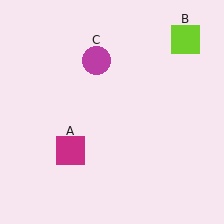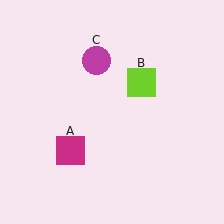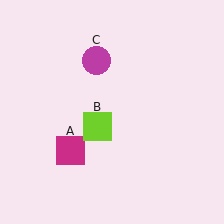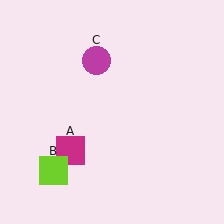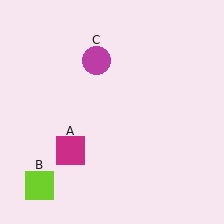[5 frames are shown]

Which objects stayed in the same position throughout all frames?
Magenta square (object A) and magenta circle (object C) remained stationary.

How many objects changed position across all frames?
1 object changed position: lime square (object B).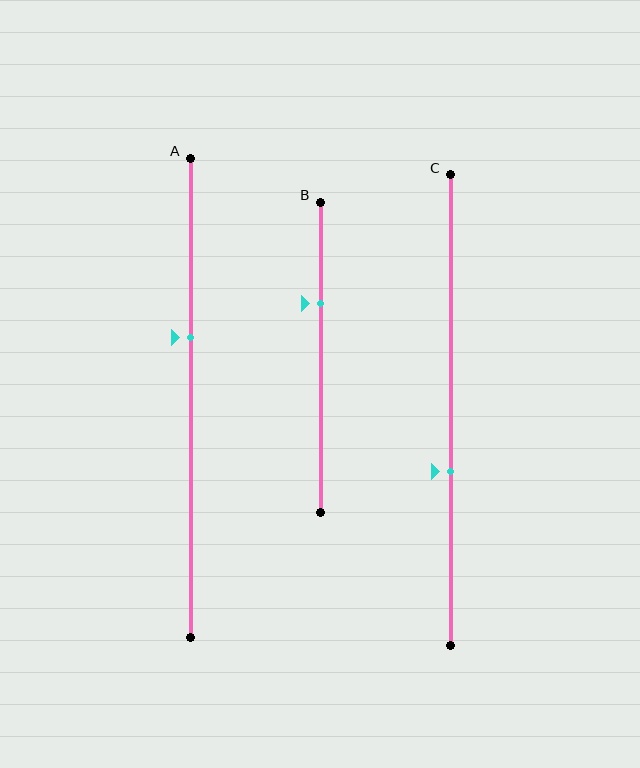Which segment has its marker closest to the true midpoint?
Segment A has its marker closest to the true midpoint.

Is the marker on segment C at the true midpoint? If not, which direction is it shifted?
No, the marker on segment C is shifted downward by about 13% of the segment length.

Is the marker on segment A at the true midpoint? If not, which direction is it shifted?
No, the marker on segment A is shifted upward by about 13% of the segment length.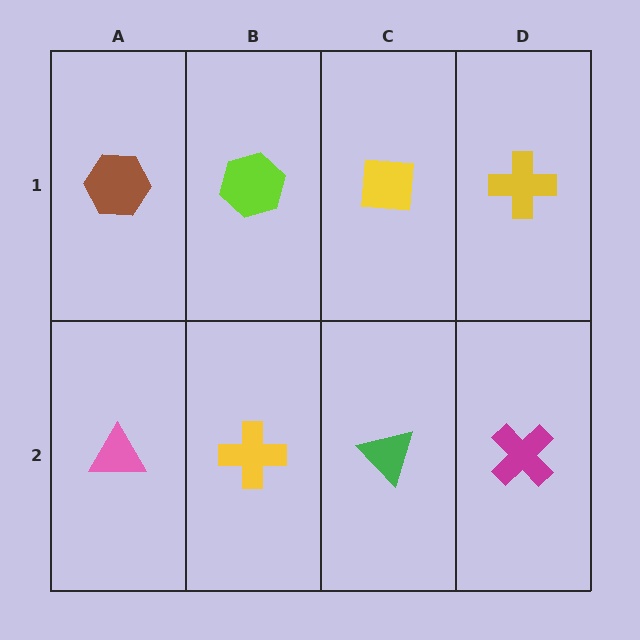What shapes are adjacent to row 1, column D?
A magenta cross (row 2, column D), a yellow square (row 1, column C).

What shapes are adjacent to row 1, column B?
A yellow cross (row 2, column B), a brown hexagon (row 1, column A), a yellow square (row 1, column C).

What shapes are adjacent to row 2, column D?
A yellow cross (row 1, column D), a green triangle (row 2, column C).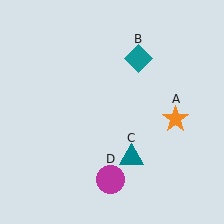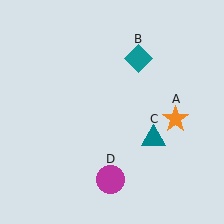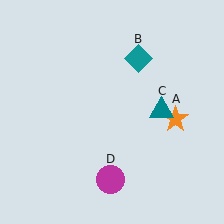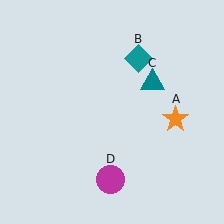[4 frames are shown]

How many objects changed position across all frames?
1 object changed position: teal triangle (object C).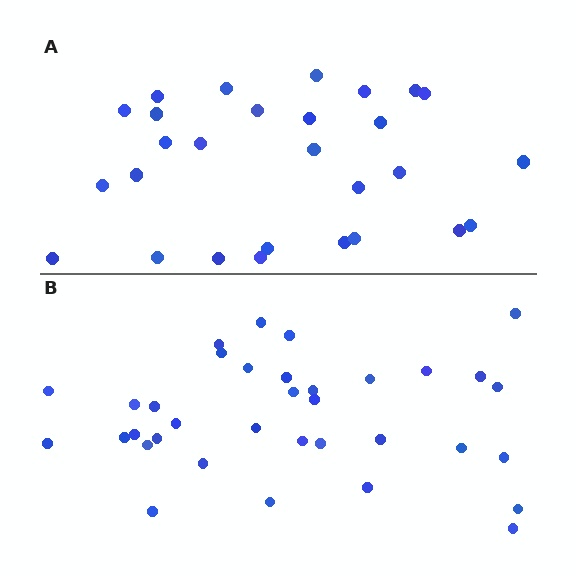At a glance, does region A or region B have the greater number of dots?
Region B (the bottom region) has more dots.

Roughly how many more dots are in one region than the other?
Region B has roughly 8 or so more dots than region A.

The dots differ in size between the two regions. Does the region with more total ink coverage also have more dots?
No. Region A has more total ink coverage because its dots are larger, but region B actually contains more individual dots. Total area can be misleading — the number of items is what matters here.